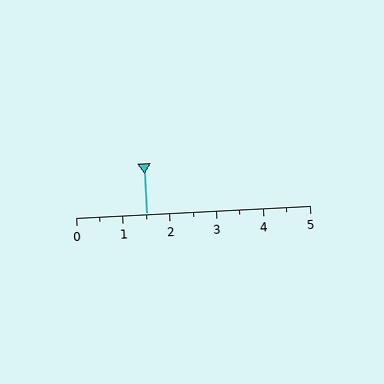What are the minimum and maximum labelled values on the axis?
The axis runs from 0 to 5.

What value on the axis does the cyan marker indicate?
The marker indicates approximately 1.5.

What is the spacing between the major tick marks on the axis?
The major ticks are spaced 1 apart.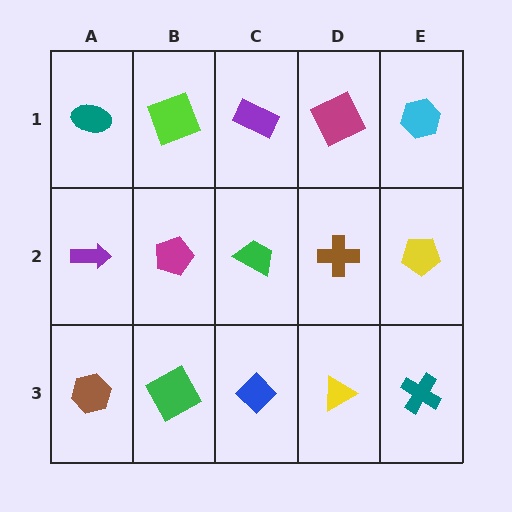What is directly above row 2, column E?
A cyan hexagon.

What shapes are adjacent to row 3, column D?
A brown cross (row 2, column D), a blue diamond (row 3, column C), a teal cross (row 3, column E).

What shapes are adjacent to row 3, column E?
A yellow pentagon (row 2, column E), a yellow triangle (row 3, column D).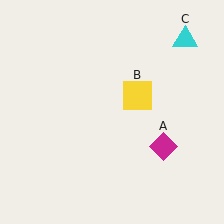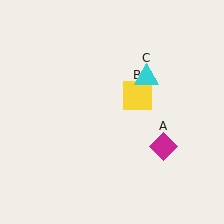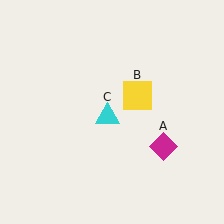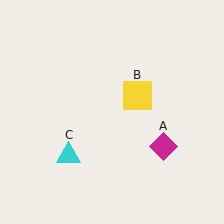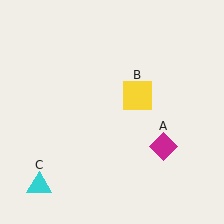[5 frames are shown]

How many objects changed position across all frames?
1 object changed position: cyan triangle (object C).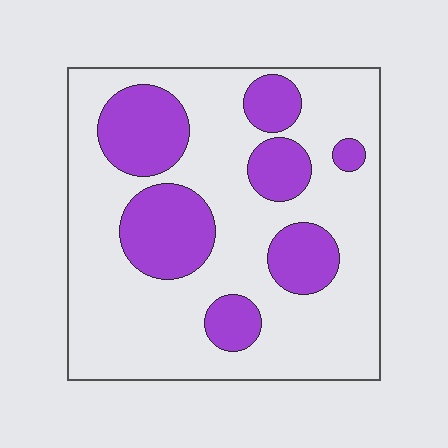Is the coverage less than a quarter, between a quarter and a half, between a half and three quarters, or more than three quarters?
Between a quarter and a half.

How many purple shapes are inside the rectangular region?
7.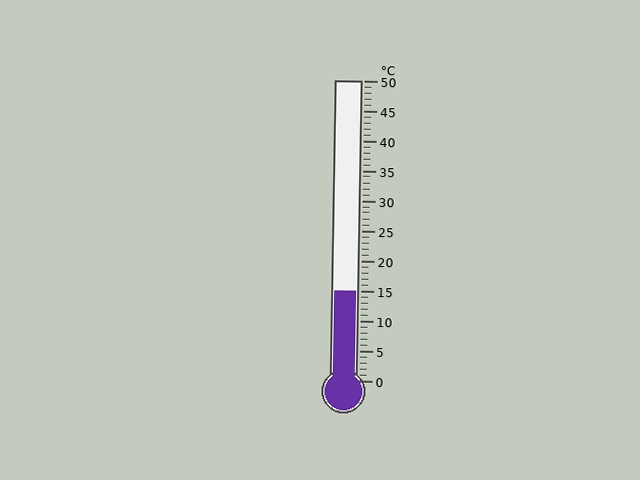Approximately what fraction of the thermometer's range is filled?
The thermometer is filled to approximately 30% of its range.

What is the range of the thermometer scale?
The thermometer scale ranges from 0°C to 50°C.